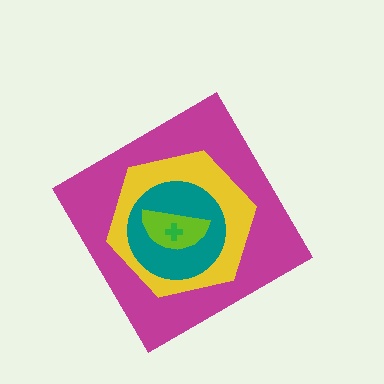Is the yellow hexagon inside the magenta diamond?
Yes.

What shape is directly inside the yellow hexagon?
The teal circle.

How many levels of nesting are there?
5.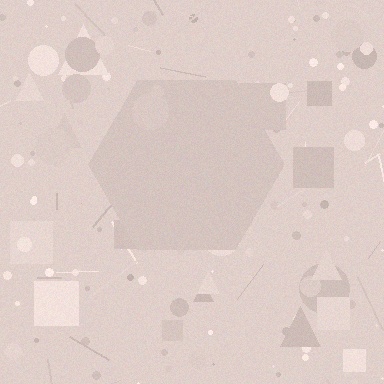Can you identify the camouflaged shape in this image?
The camouflaged shape is a hexagon.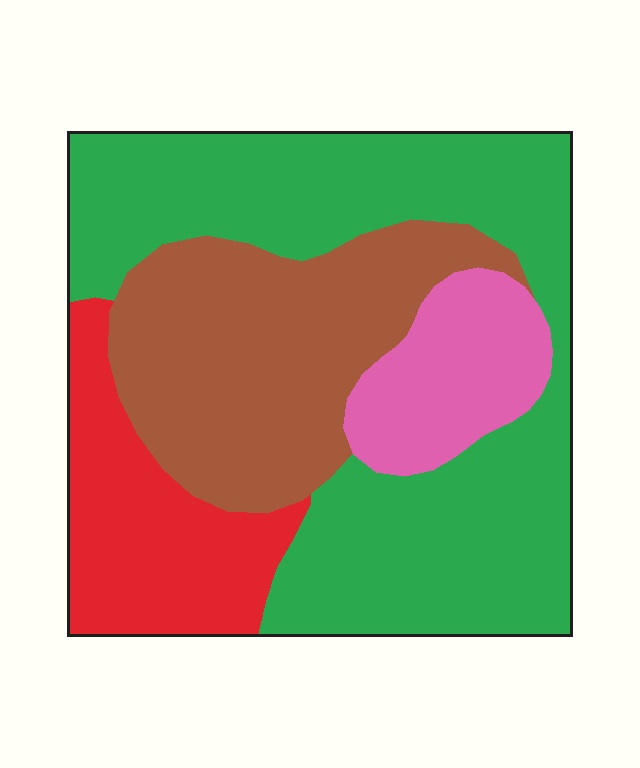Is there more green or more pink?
Green.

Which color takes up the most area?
Green, at roughly 45%.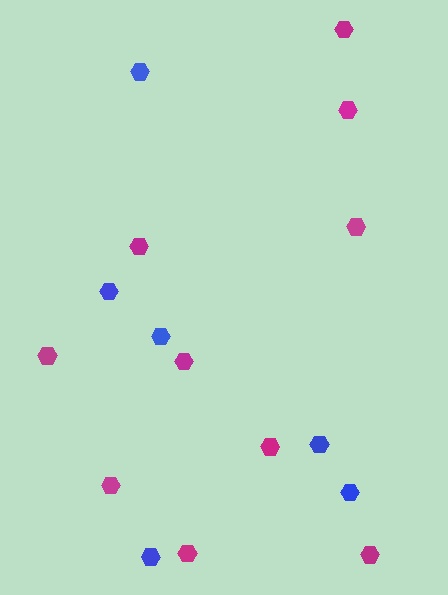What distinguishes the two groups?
There are 2 groups: one group of magenta hexagons (10) and one group of blue hexagons (6).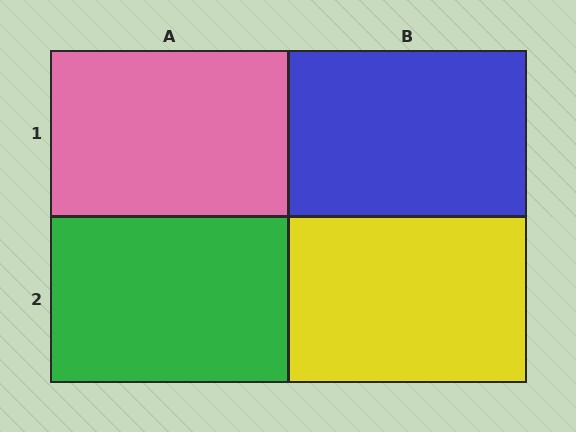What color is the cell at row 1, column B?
Blue.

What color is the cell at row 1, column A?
Pink.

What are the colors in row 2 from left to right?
Green, yellow.